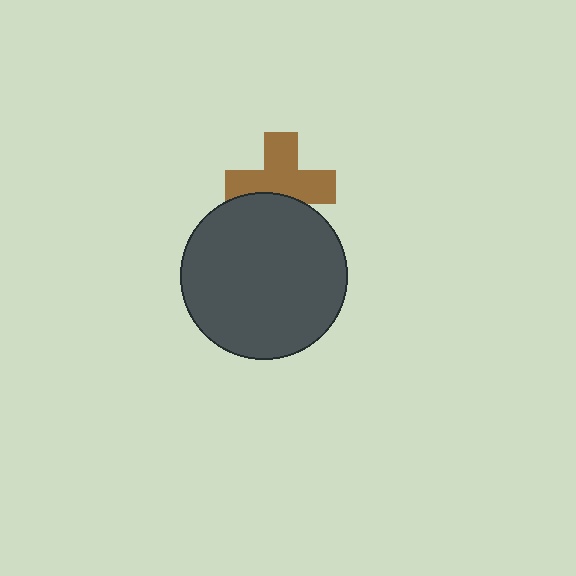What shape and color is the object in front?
The object in front is a dark gray circle.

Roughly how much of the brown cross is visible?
Most of it is visible (roughly 68%).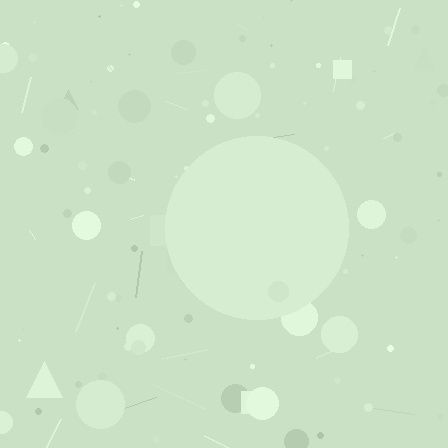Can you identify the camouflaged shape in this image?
The camouflaged shape is a circle.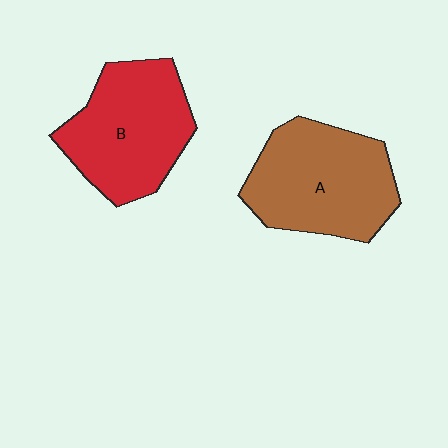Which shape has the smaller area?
Shape B (red).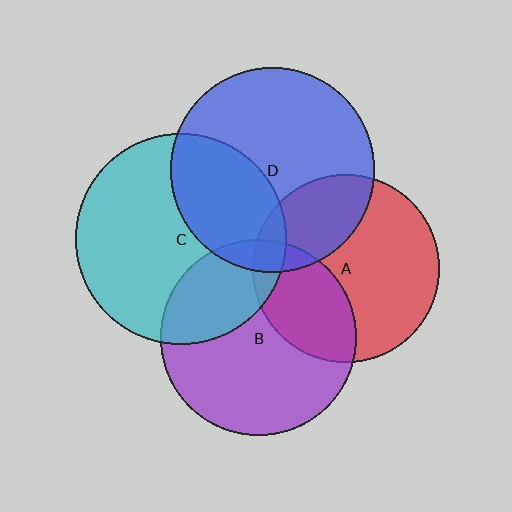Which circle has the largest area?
Circle C (cyan).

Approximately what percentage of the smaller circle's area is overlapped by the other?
Approximately 30%.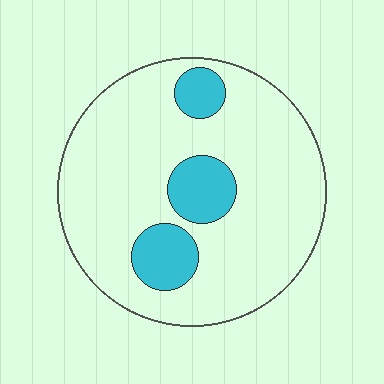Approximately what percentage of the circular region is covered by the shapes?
Approximately 15%.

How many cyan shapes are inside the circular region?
3.